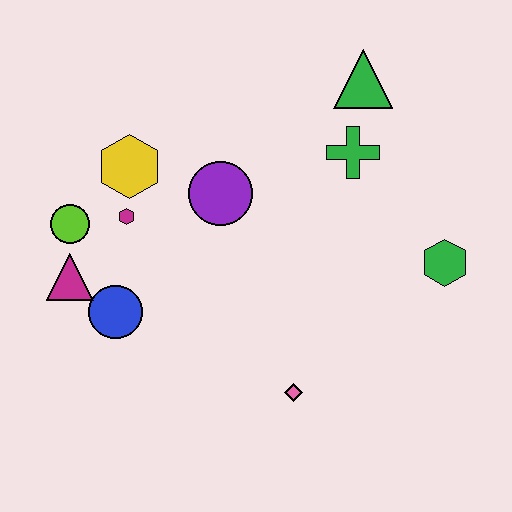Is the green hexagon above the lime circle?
No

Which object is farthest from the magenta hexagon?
The green hexagon is farthest from the magenta hexagon.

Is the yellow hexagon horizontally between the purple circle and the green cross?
No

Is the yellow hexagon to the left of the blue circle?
No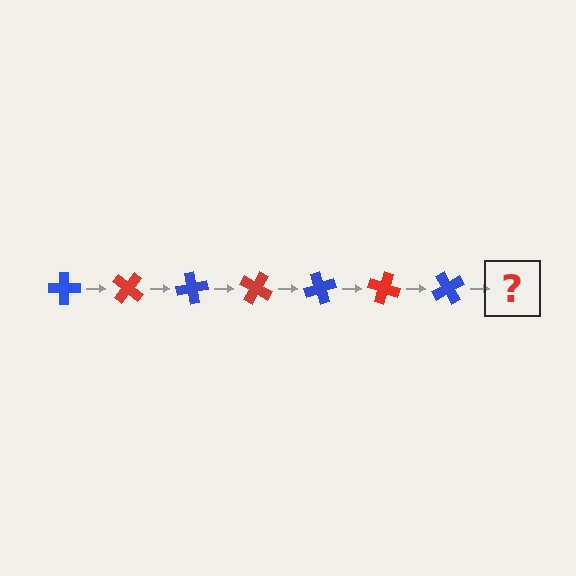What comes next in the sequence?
The next element should be a red cross, rotated 280 degrees from the start.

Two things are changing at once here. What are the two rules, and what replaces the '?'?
The two rules are that it rotates 40 degrees each step and the color cycles through blue and red. The '?' should be a red cross, rotated 280 degrees from the start.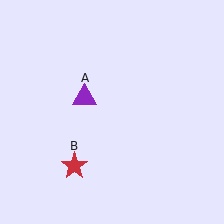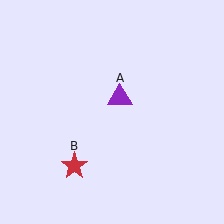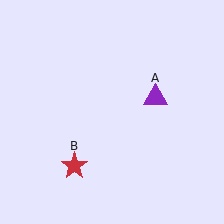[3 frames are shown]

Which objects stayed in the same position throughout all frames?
Red star (object B) remained stationary.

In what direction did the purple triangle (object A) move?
The purple triangle (object A) moved right.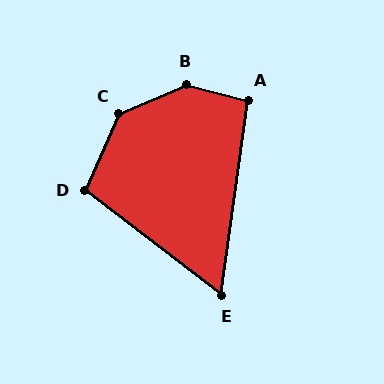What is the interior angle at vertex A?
Approximately 96 degrees (obtuse).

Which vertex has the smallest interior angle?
E, at approximately 60 degrees.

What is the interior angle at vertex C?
Approximately 137 degrees (obtuse).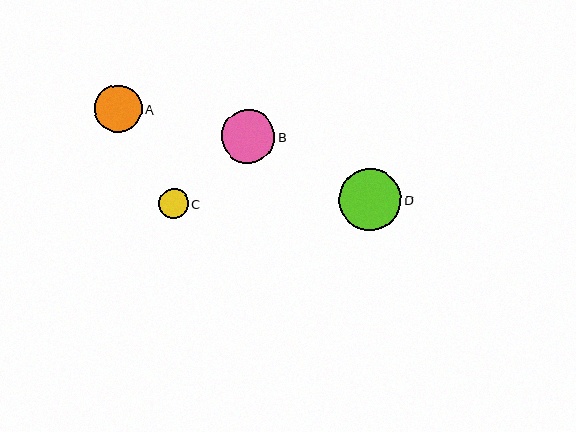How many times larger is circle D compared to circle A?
Circle D is approximately 1.3 times the size of circle A.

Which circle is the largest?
Circle D is the largest with a size of approximately 63 pixels.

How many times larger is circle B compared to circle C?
Circle B is approximately 1.8 times the size of circle C.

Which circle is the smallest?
Circle C is the smallest with a size of approximately 30 pixels.